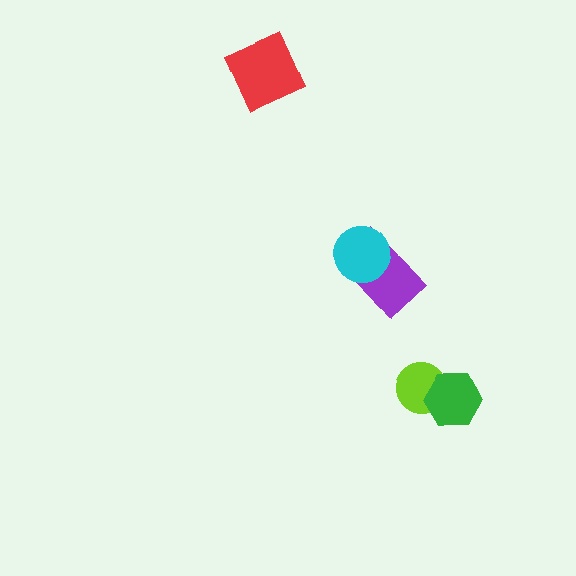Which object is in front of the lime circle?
The green hexagon is in front of the lime circle.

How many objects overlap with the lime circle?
1 object overlaps with the lime circle.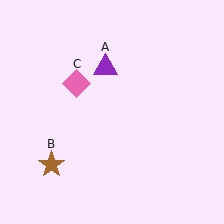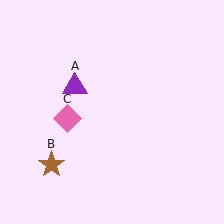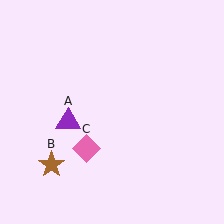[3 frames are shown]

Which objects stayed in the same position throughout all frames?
Brown star (object B) remained stationary.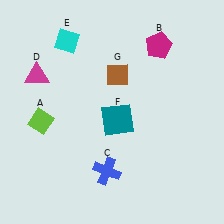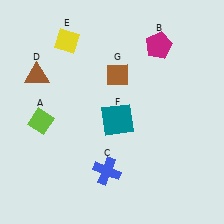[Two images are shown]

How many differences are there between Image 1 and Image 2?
There are 2 differences between the two images.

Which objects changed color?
D changed from magenta to brown. E changed from cyan to yellow.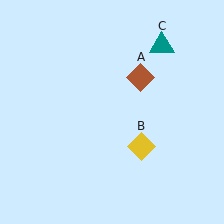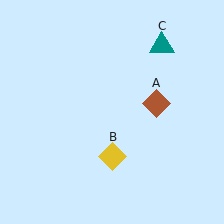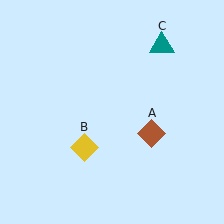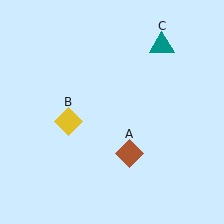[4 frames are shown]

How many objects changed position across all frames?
2 objects changed position: brown diamond (object A), yellow diamond (object B).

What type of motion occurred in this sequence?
The brown diamond (object A), yellow diamond (object B) rotated clockwise around the center of the scene.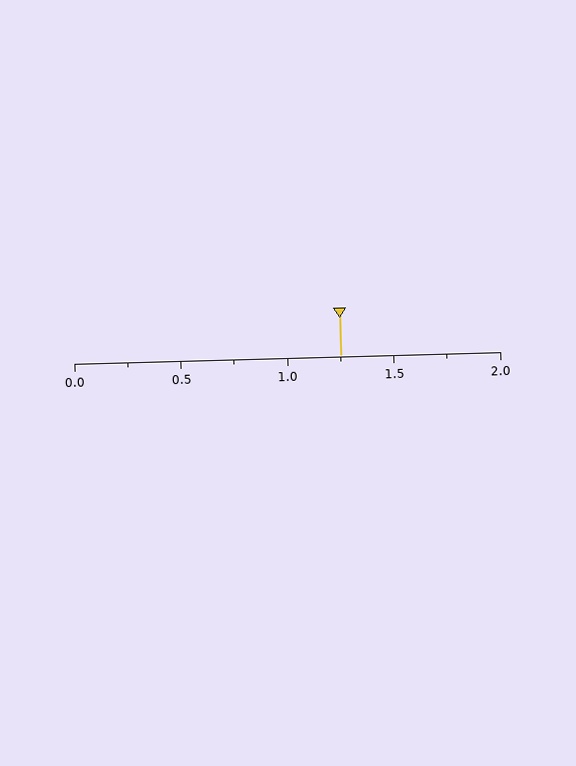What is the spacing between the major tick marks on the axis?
The major ticks are spaced 0.5 apart.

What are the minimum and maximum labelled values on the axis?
The axis runs from 0.0 to 2.0.